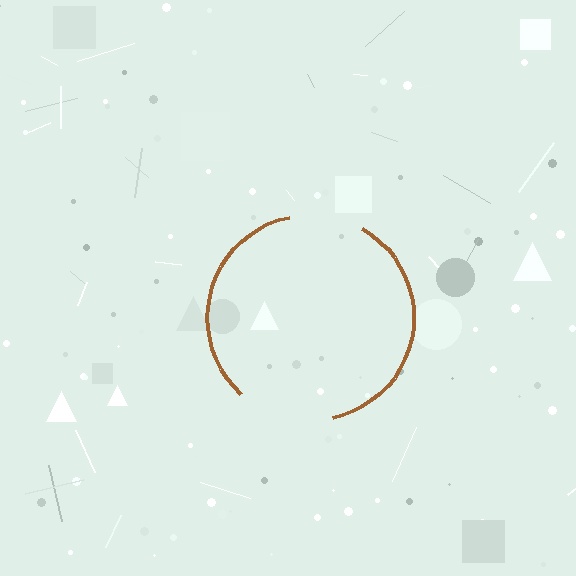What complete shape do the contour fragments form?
The contour fragments form a circle.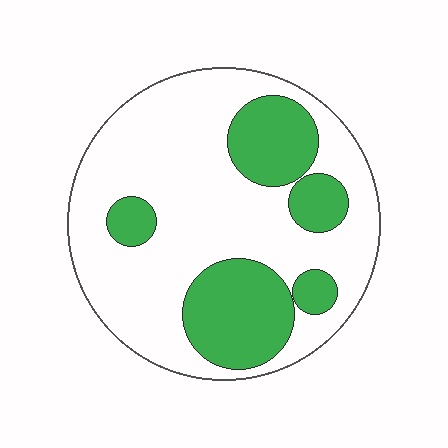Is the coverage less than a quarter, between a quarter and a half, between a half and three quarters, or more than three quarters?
Between a quarter and a half.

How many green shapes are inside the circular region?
5.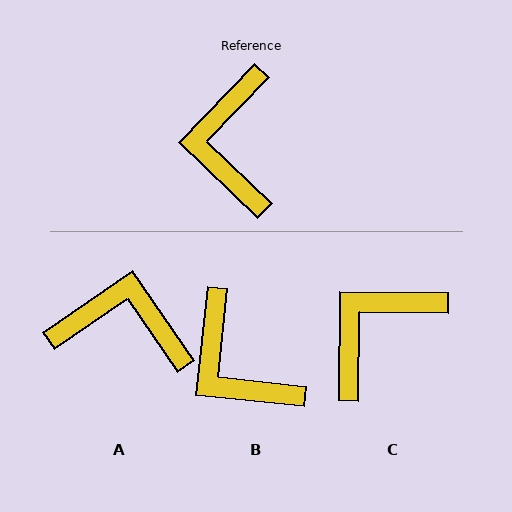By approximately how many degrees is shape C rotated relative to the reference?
Approximately 47 degrees clockwise.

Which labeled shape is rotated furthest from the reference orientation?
A, about 102 degrees away.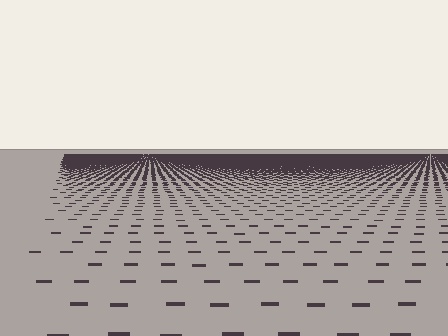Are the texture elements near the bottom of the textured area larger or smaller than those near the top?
Larger. Near the bottom, elements are closer to the viewer and appear at a bigger on-screen size.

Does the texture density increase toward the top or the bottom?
Density increases toward the top.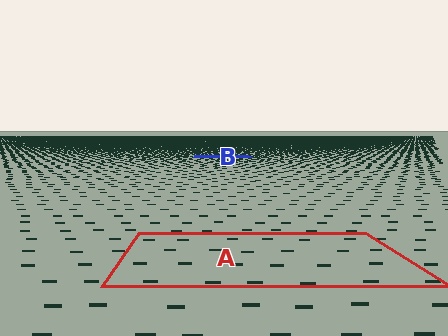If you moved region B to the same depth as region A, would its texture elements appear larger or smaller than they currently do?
They would appear larger. At a closer depth, the same texture elements are projected at a bigger on-screen size.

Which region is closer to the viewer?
Region A is closer. The texture elements there are larger and more spread out.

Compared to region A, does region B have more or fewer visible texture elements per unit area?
Region B has more texture elements per unit area — they are packed more densely because it is farther away.